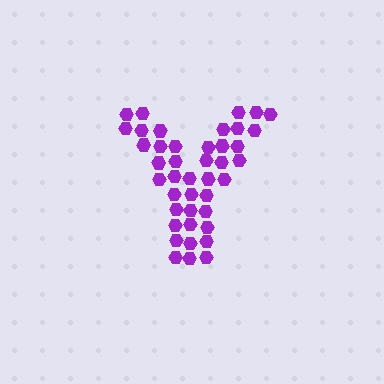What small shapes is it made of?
It is made of small hexagons.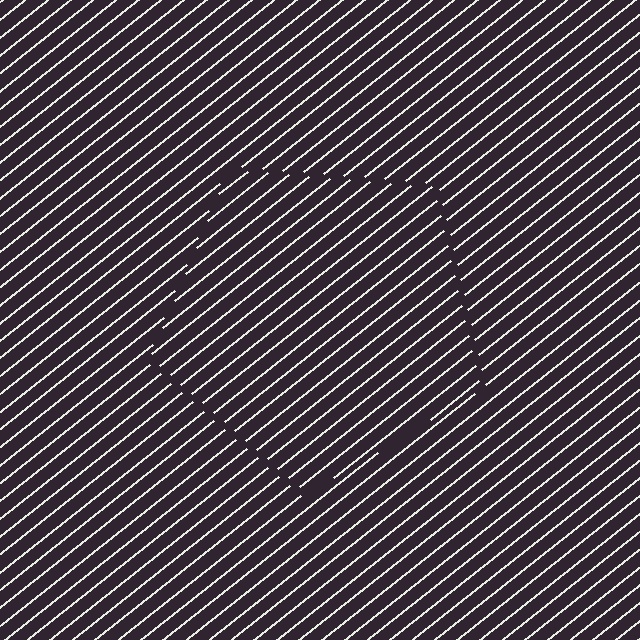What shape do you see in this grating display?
An illusory pentagon. The interior of the shape contains the same grating, shifted by half a period — the contour is defined by the phase discontinuity where line-ends from the inner and outer gratings abut.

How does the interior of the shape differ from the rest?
The interior of the shape contains the same grating, shifted by half a period — the contour is defined by the phase discontinuity where line-ends from the inner and outer gratings abut.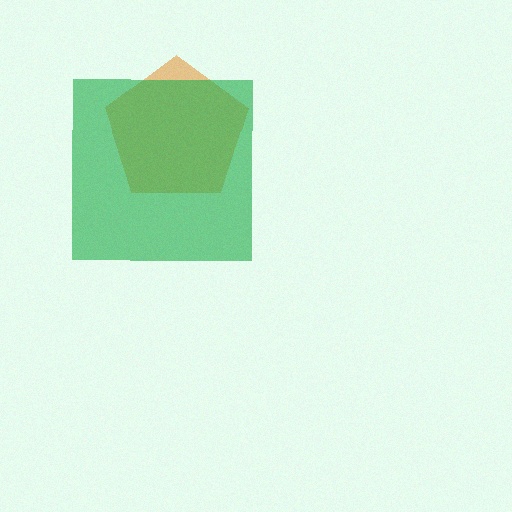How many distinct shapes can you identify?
There are 2 distinct shapes: an orange pentagon, a green square.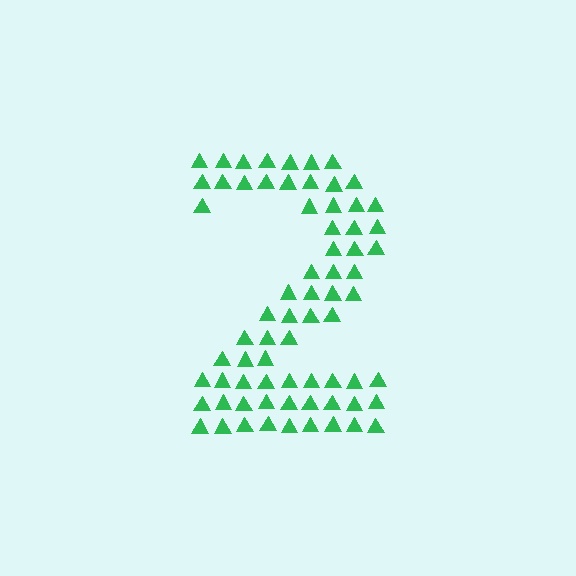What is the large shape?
The large shape is the digit 2.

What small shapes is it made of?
It is made of small triangles.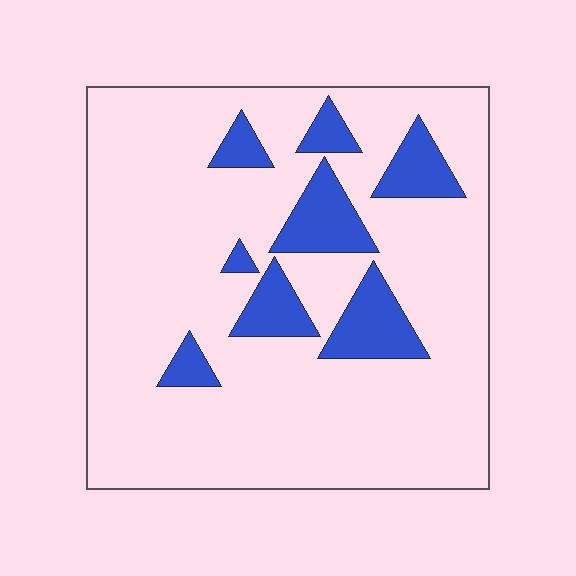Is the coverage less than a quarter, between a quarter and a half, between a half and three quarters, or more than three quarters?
Less than a quarter.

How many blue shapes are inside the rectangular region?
8.